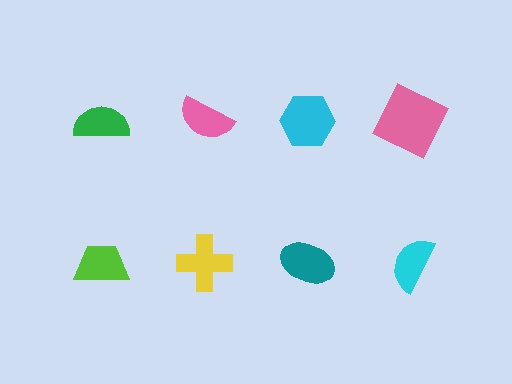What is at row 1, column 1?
A green semicircle.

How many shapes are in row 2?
4 shapes.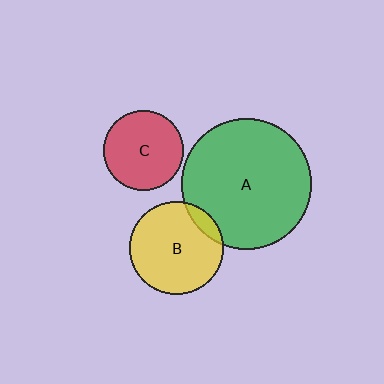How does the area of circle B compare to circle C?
Approximately 1.4 times.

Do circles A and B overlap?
Yes.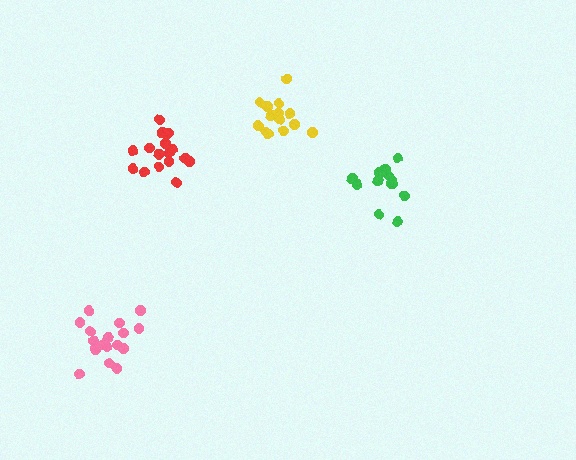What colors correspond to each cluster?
The clusters are colored: green, yellow, red, pink.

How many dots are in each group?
Group 1: 13 dots, Group 2: 14 dots, Group 3: 17 dots, Group 4: 17 dots (61 total).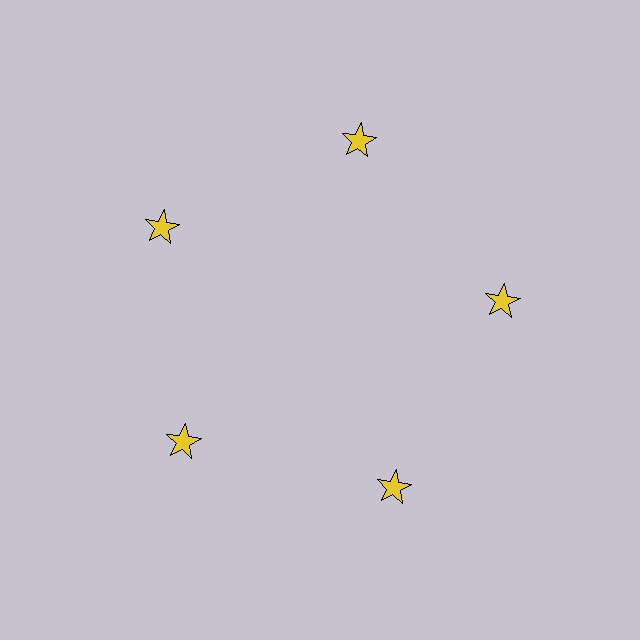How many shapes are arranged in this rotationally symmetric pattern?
There are 5 shapes, arranged in 5 groups of 1.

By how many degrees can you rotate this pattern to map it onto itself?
The pattern maps onto itself every 72 degrees of rotation.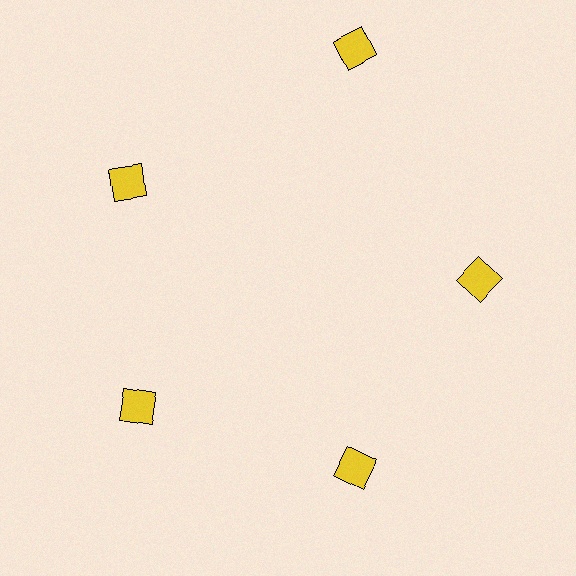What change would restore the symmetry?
The symmetry would be restored by moving it inward, back onto the ring so that all 5 squares sit at equal angles and equal distance from the center.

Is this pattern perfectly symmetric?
No. The 5 yellow squares are arranged in a ring, but one element near the 1 o'clock position is pushed outward from the center, breaking the 5-fold rotational symmetry.